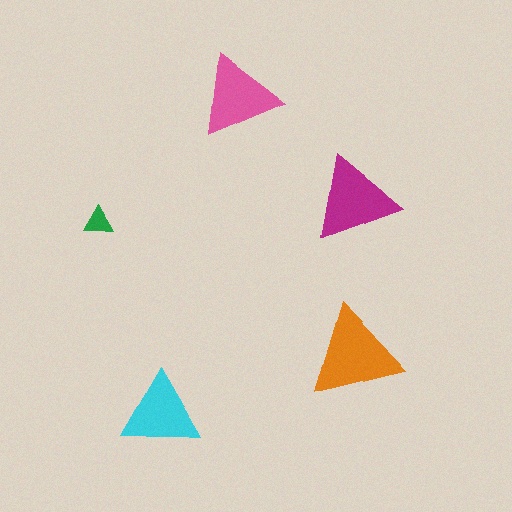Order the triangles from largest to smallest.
the orange one, the magenta one, the pink one, the cyan one, the green one.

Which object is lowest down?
The cyan triangle is bottommost.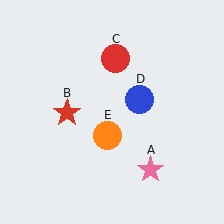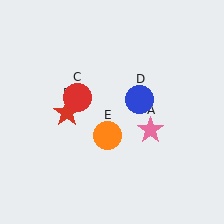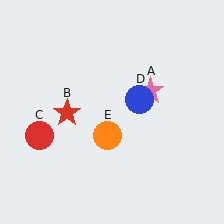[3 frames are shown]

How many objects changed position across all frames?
2 objects changed position: pink star (object A), red circle (object C).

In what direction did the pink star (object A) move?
The pink star (object A) moved up.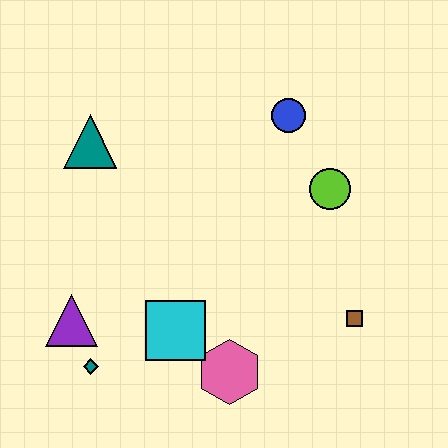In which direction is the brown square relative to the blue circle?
The brown square is below the blue circle.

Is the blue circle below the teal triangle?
No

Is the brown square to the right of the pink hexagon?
Yes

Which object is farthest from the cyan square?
The blue circle is farthest from the cyan square.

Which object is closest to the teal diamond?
The purple triangle is closest to the teal diamond.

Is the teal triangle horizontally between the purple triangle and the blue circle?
Yes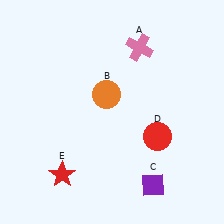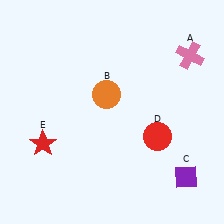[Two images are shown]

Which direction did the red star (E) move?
The red star (E) moved up.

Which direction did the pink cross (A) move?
The pink cross (A) moved right.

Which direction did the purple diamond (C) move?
The purple diamond (C) moved right.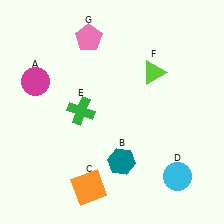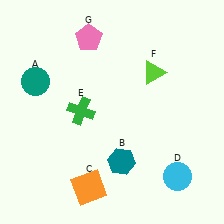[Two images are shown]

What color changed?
The circle (A) changed from magenta in Image 1 to teal in Image 2.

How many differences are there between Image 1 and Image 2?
There is 1 difference between the two images.